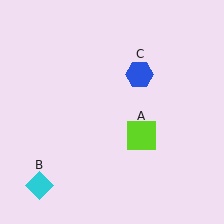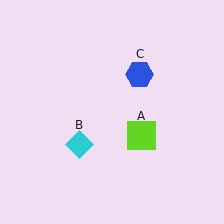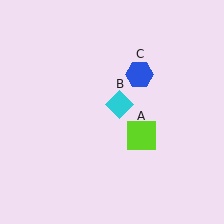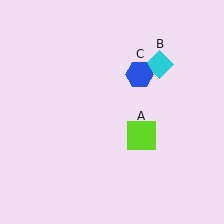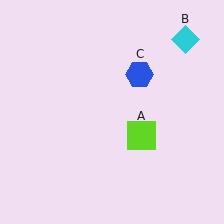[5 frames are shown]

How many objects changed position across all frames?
1 object changed position: cyan diamond (object B).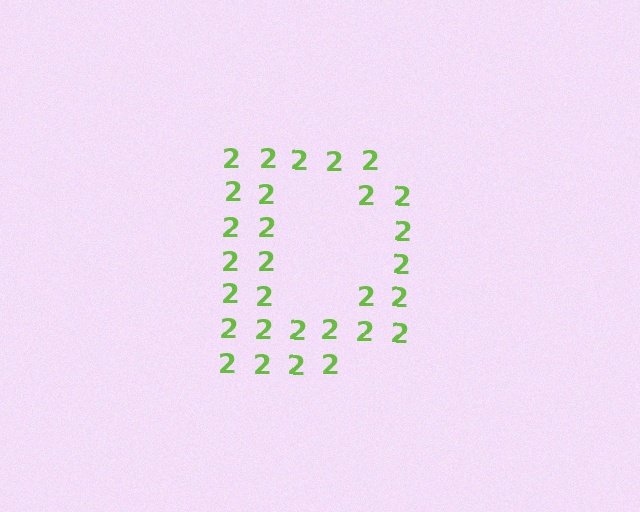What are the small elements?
The small elements are digit 2's.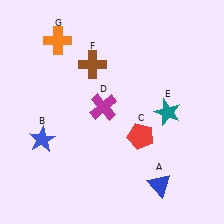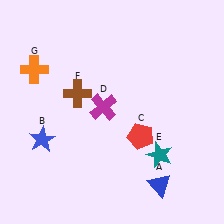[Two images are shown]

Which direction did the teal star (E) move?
The teal star (E) moved down.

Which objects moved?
The objects that moved are: the teal star (E), the brown cross (F), the orange cross (G).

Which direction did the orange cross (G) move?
The orange cross (G) moved down.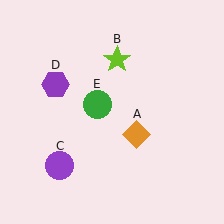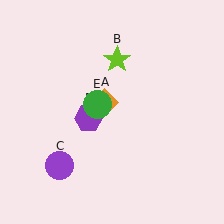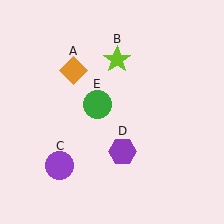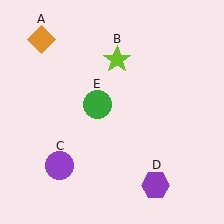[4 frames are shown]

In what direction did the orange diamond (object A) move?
The orange diamond (object A) moved up and to the left.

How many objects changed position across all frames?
2 objects changed position: orange diamond (object A), purple hexagon (object D).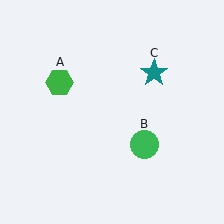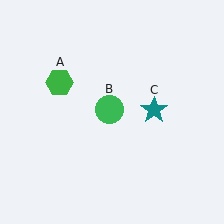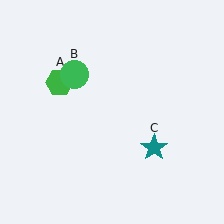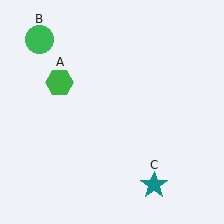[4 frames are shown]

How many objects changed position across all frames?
2 objects changed position: green circle (object B), teal star (object C).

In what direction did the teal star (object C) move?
The teal star (object C) moved down.